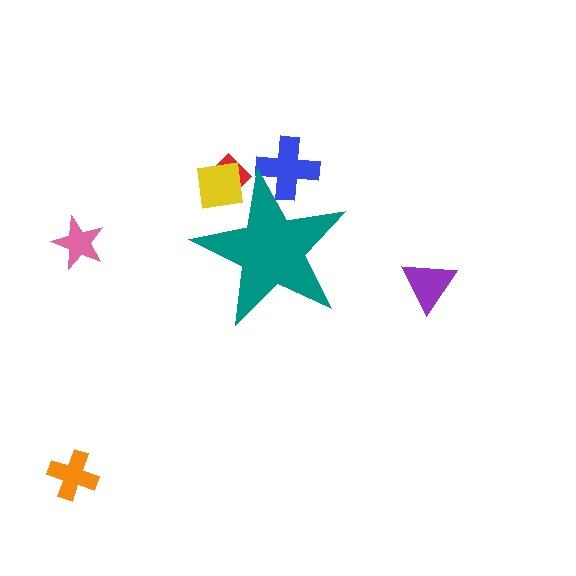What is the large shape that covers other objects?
A teal star.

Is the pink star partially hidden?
No, the pink star is fully visible.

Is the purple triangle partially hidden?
No, the purple triangle is fully visible.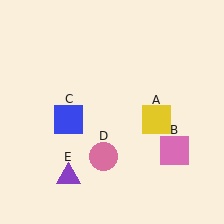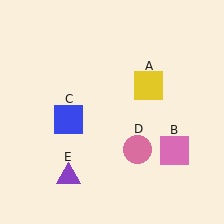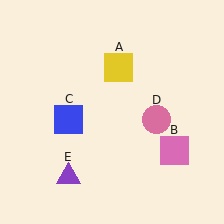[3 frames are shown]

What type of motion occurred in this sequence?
The yellow square (object A), pink circle (object D) rotated counterclockwise around the center of the scene.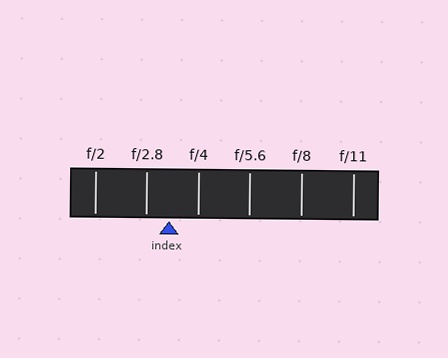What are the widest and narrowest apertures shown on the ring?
The widest aperture shown is f/2 and the narrowest is f/11.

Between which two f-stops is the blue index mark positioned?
The index mark is between f/2.8 and f/4.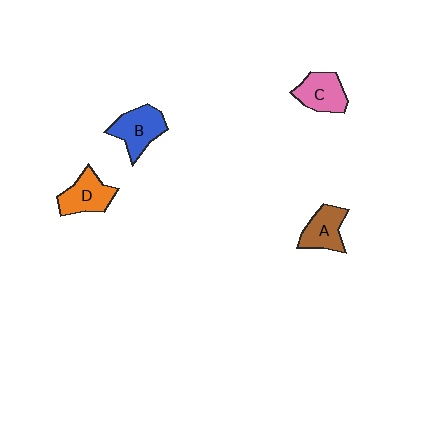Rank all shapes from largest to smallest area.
From largest to smallest: B (blue), D (orange), C (pink), A (brown).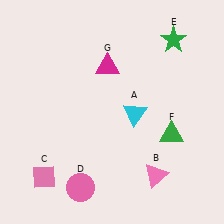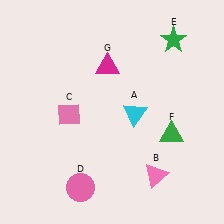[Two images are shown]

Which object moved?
The pink diamond (C) moved up.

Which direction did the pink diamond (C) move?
The pink diamond (C) moved up.